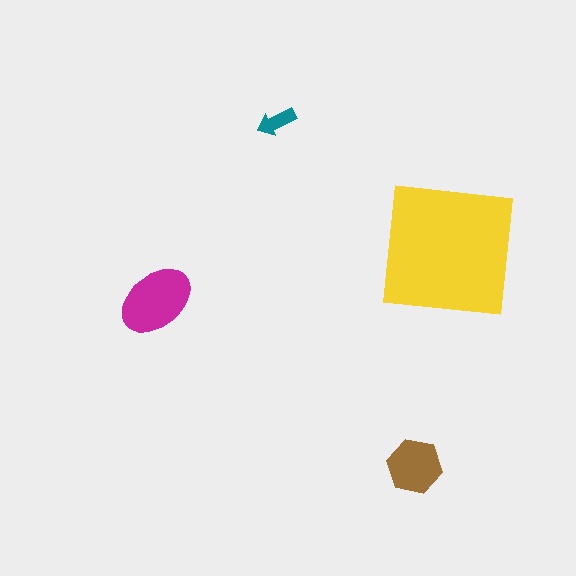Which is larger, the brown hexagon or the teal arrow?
The brown hexagon.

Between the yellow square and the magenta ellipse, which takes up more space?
The yellow square.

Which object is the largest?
The yellow square.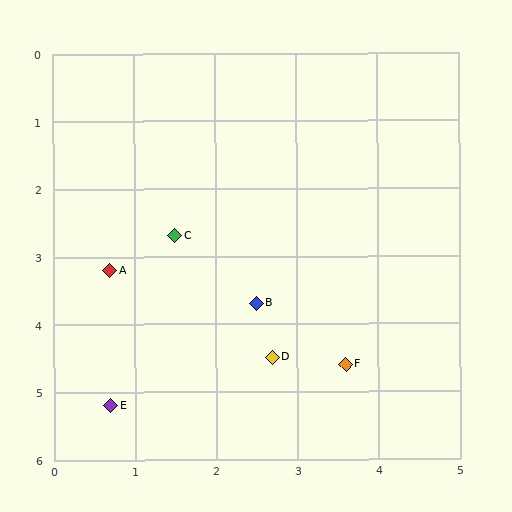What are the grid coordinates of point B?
Point B is at approximately (2.5, 3.7).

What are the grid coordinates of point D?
Point D is at approximately (2.7, 4.5).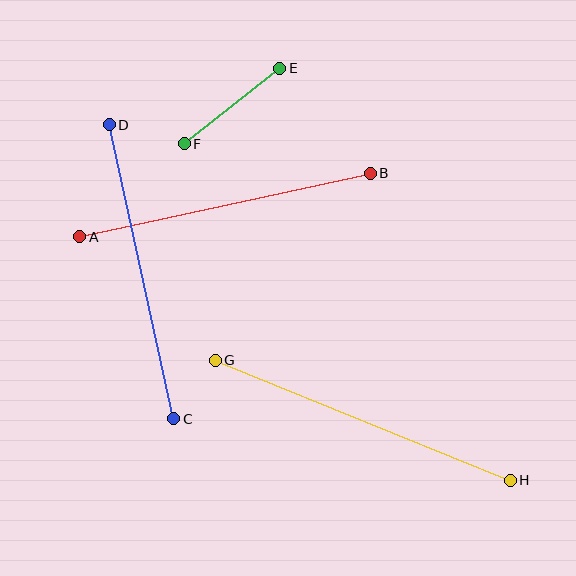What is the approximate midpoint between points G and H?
The midpoint is at approximately (363, 420) pixels.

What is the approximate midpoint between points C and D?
The midpoint is at approximately (141, 272) pixels.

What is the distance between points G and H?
The distance is approximately 318 pixels.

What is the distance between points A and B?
The distance is approximately 297 pixels.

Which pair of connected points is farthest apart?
Points G and H are farthest apart.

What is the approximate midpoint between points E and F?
The midpoint is at approximately (232, 106) pixels.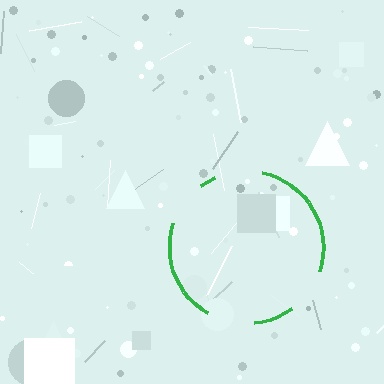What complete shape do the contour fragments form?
The contour fragments form a circle.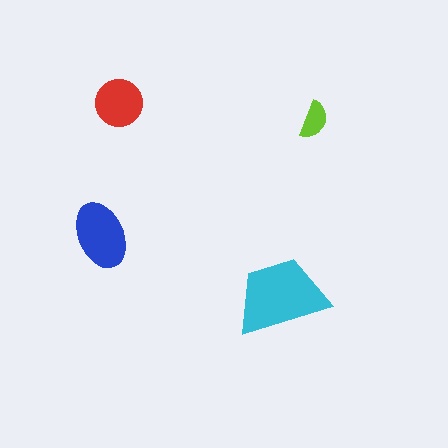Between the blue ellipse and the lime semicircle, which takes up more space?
The blue ellipse.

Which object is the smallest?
The lime semicircle.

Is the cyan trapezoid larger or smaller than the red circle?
Larger.